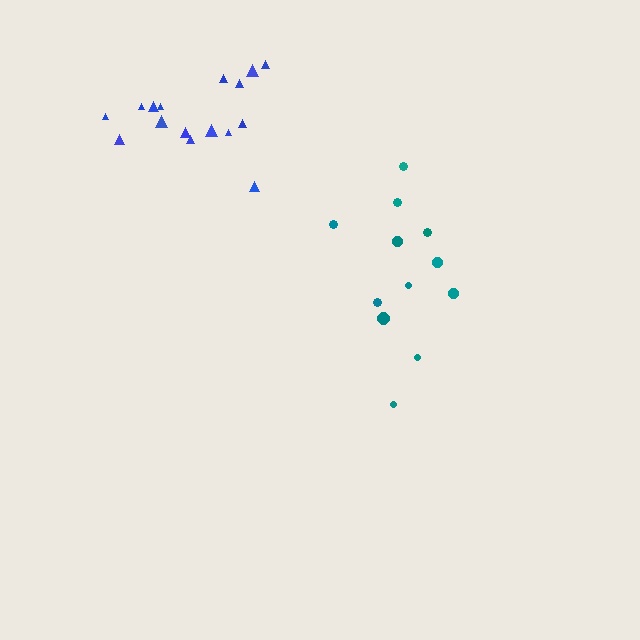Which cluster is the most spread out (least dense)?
Teal.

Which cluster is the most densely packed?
Blue.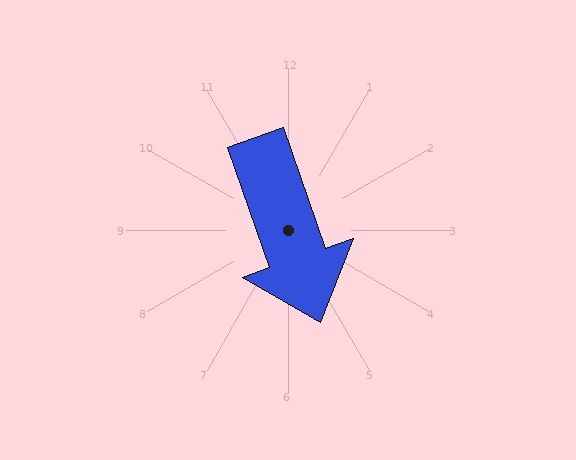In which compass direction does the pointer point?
South.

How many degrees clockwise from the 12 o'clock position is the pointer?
Approximately 161 degrees.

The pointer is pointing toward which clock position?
Roughly 5 o'clock.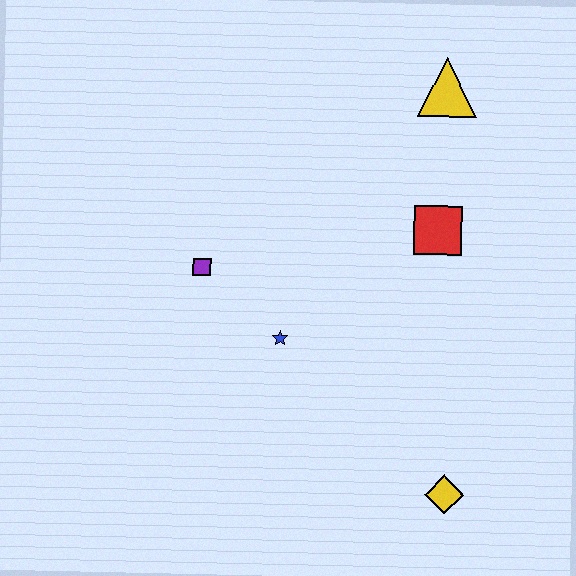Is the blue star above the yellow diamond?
Yes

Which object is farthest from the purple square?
The yellow diamond is farthest from the purple square.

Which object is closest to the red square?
The yellow triangle is closest to the red square.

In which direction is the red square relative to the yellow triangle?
The red square is below the yellow triangle.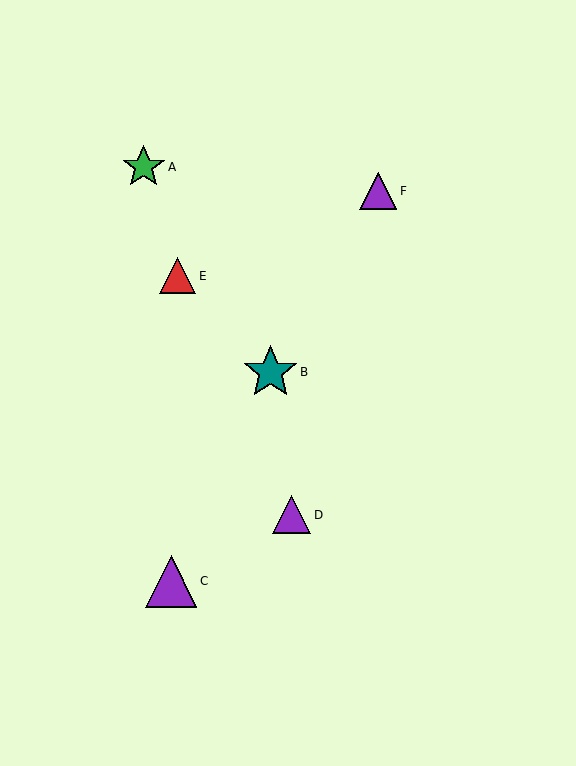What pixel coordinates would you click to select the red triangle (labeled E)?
Click at (178, 276) to select the red triangle E.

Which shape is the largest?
The teal star (labeled B) is the largest.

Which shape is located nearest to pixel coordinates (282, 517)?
The purple triangle (labeled D) at (292, 515) is nearest to that location.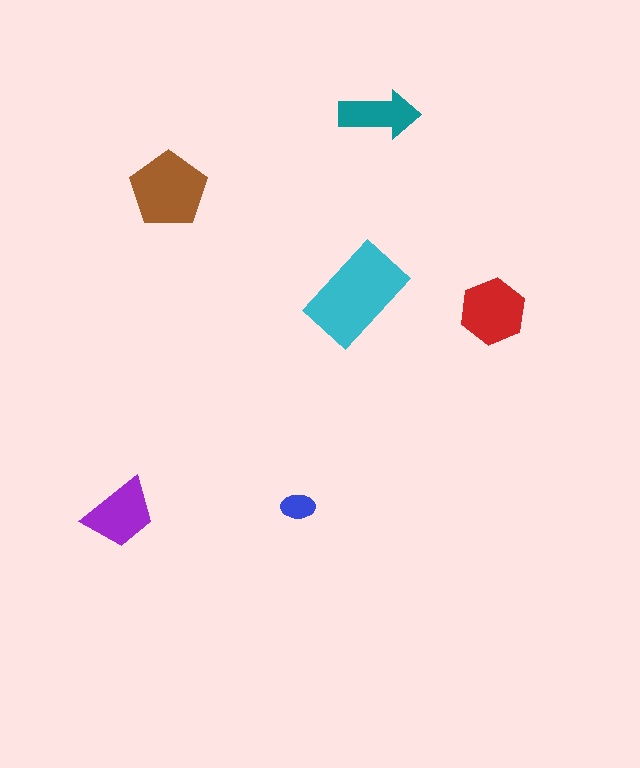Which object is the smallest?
The blue ellipse.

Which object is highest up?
The teal arrow is topmost.